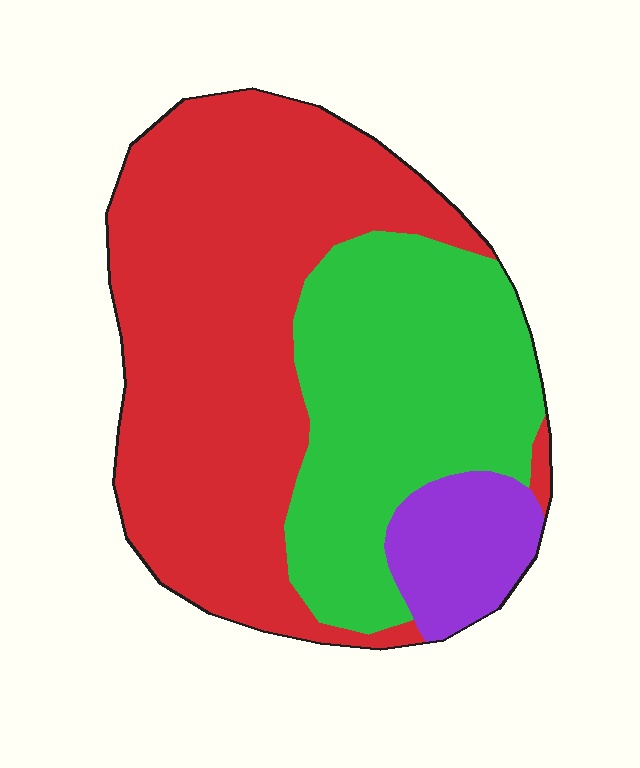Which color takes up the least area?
Purple, at roughly 10%.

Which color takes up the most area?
Red, at roughly 55%.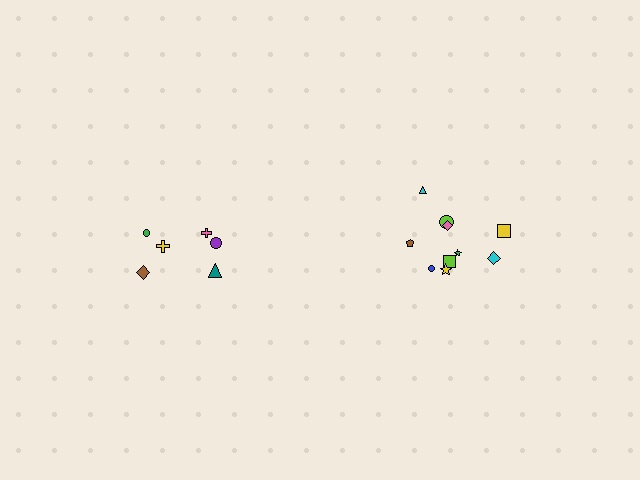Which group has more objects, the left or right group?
The right group.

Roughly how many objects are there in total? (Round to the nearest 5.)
Roughly 15 objects in total.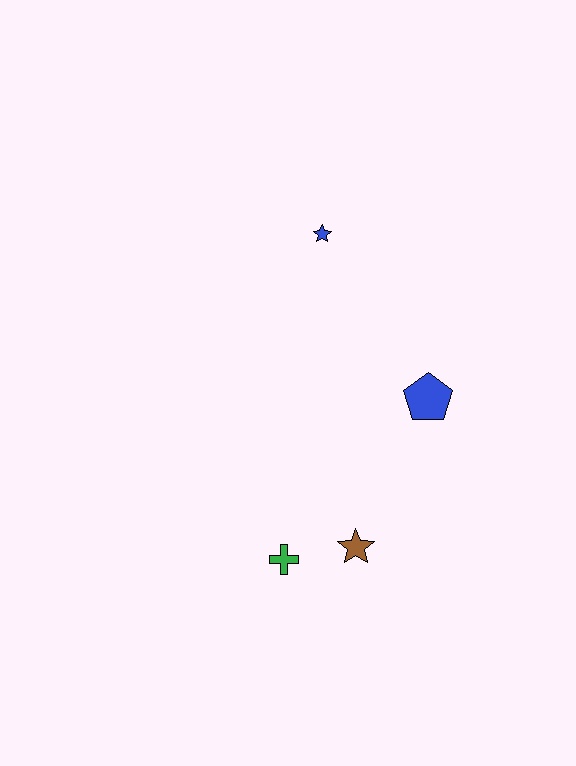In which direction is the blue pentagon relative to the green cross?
The blue pentagon is above the green cross.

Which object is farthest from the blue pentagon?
The green cross is farthest from the blue pentagon.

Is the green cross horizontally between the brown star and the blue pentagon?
No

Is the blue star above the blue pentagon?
Yes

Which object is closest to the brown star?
The green cross is closest to the brown star.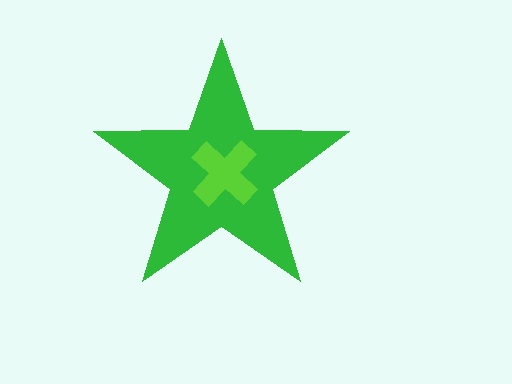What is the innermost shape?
The lime cross.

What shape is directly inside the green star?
The lime cross.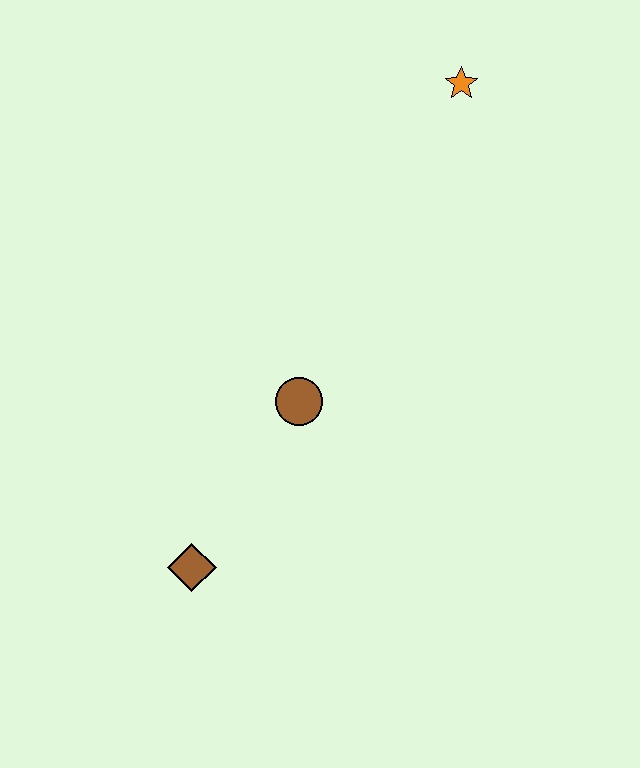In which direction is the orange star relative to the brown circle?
The orange star is above the brown circle.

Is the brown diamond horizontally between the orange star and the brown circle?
No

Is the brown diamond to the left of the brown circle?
Yes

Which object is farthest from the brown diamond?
The orange star is farthest from the brown diamond.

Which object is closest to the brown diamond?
The brown circle is closest to the brown diamond.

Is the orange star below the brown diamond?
No